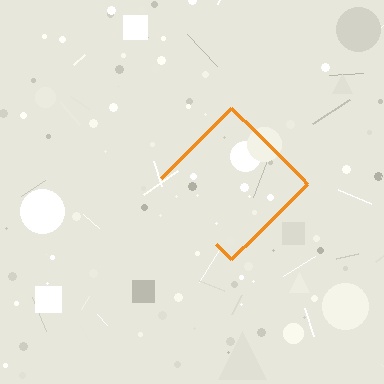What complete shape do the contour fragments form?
The contour fragments form a diamond.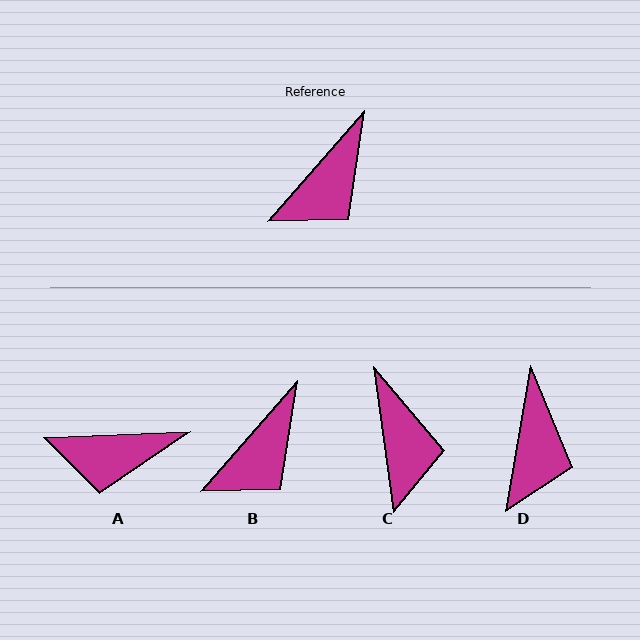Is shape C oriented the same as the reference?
No, it is off by about 49 degrees.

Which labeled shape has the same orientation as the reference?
B.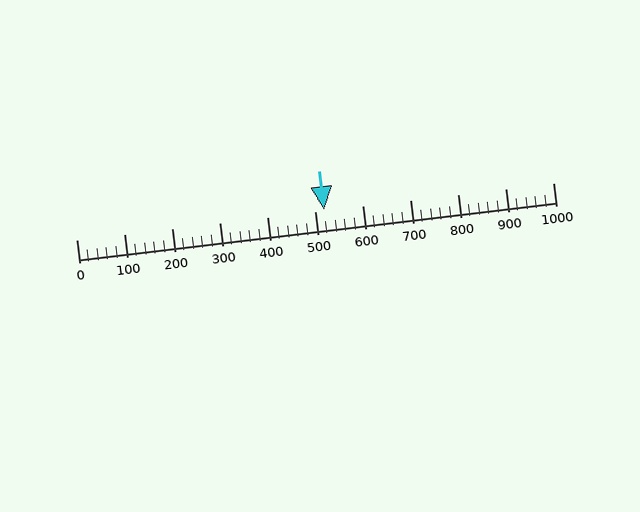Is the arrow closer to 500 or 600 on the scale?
The arrow is closer to 500.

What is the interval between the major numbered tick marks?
The major tick marks are spaced 100 units apart.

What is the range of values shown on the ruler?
The ruler shows values from 0 to 1000.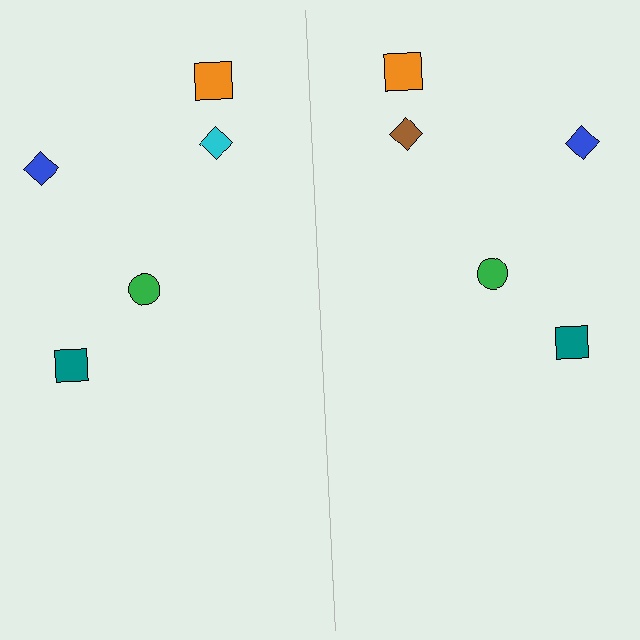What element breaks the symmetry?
The brown diamond on the right side breaks the symmetry — its mirror counterpart is cyan.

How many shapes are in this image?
There are 10 shapes in this image.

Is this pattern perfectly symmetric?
No, the pattern is not perfectly symmetric. The brown diamond on the right side breaks the symmetry — its mirror counterpart is cyan.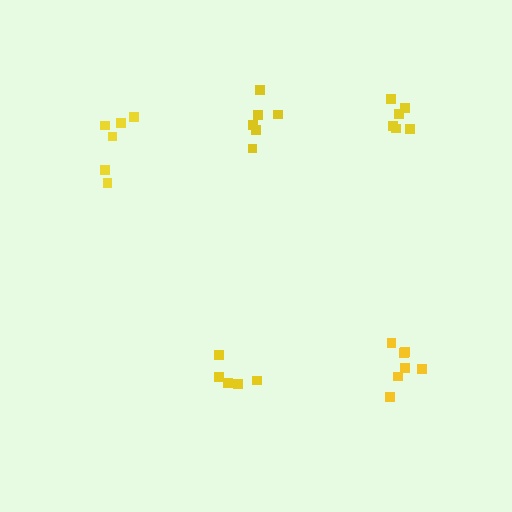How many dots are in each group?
Group 1: 5 dots, Group 2: 6 dots, Group 3: 6 dots, Group 4: 7 dots, Group 5: 6 dots (30 total).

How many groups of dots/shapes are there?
There are 5 groups.